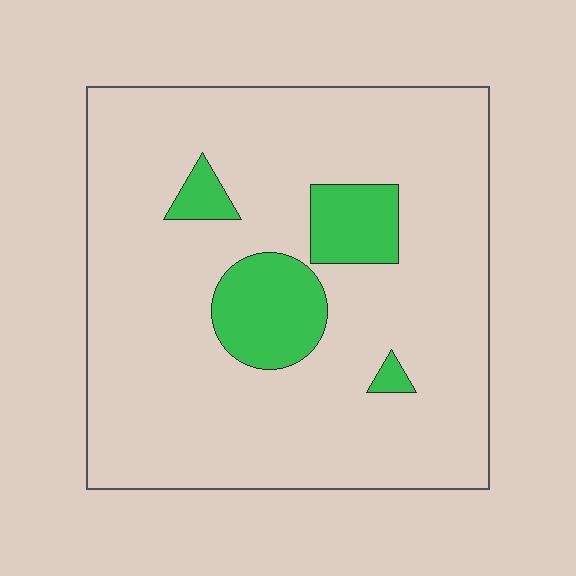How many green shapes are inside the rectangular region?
4.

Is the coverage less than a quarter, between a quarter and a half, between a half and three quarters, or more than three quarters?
Less than a quarter.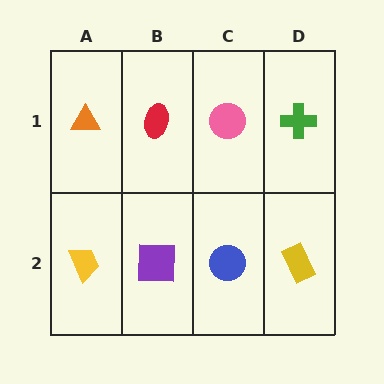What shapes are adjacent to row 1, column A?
A yellow trapezoid (row 2, column A), a red ellipse (row 1, column B).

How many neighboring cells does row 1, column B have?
3.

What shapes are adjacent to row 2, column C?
A pink circle (row 1, column C), a purple square (row 2, column B), a yellow rectangle (row 2, column D).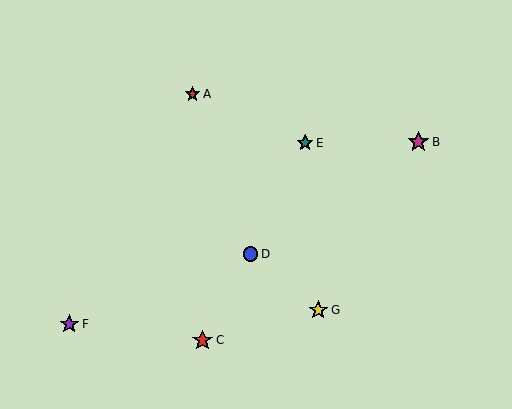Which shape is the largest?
The magenta star (labeled B) is the largest.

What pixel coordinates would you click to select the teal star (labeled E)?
Click at (305, 143) to select the teal star E.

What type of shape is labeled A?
Shape A is a red star.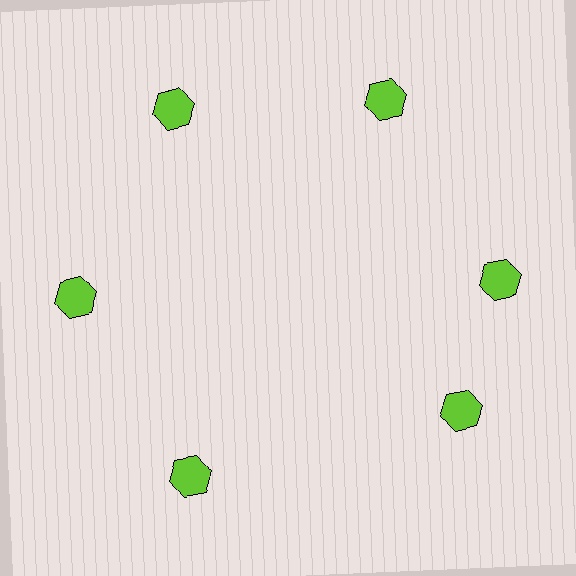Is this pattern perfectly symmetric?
No. The 6 lime hexagons are arranged in a ring, but one element near the 5 o'clock position is rotated out of alignment along the ring, breaking the 6-fold rotational symmetry.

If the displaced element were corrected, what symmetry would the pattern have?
It would have 6-fold rotational symmetry — the pattern would map onto itself every 60 degrees.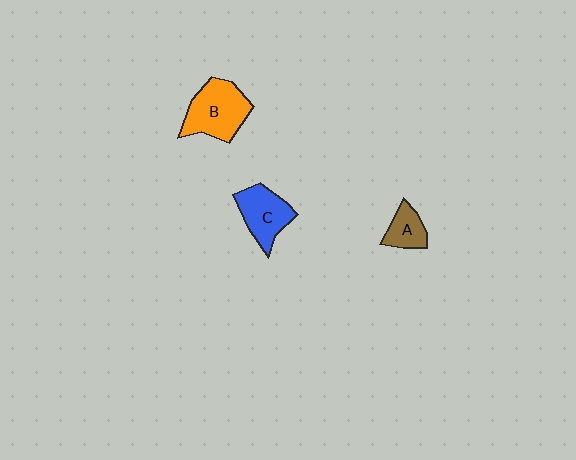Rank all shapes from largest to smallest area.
From largest to smallest: B (orange), C (blue), A (brown).